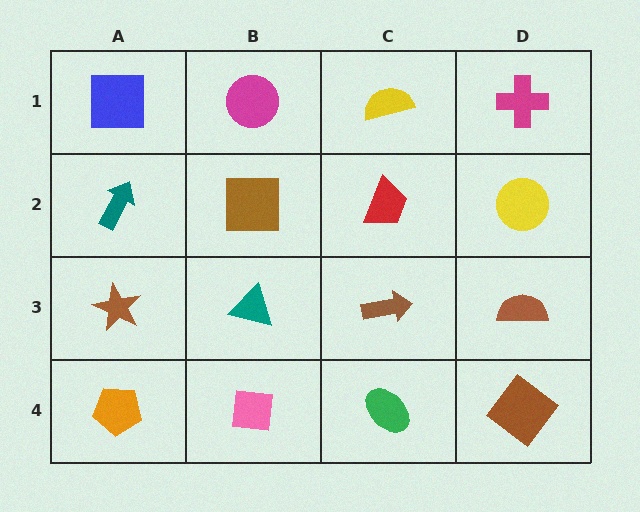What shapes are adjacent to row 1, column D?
A yellow circle (row 2, column D), a yellow semicircle (row 1, column C).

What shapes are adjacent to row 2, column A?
A blue square (row 1, column A), a brown star (row 3, column A), a brown square (row 2, column B).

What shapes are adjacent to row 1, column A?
A teal arrow (row 2, column A), a magenta circle (row 1, column B).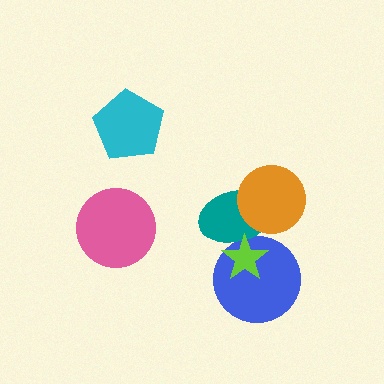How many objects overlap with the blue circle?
2 objects overlap with the blue circle.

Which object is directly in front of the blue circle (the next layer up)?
The teal ellipse is directly in front of the blue circle.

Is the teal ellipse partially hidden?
Yes, it is partially covered by another shape.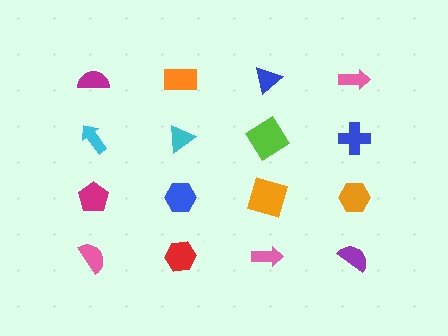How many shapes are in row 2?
4 shapes.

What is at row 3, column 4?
An orange hexagon.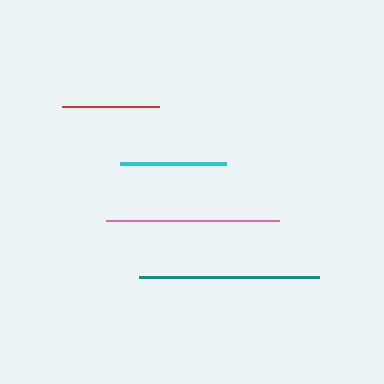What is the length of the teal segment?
The teal segment is approximately 180 pixels long.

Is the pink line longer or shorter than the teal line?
The teal line is longer than the pink line.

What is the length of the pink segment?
The pink segment is approximately 174 pixels long.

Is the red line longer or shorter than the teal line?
The teal line is longer than the red line.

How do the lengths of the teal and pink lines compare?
The teal and pink lines are approximately the same length.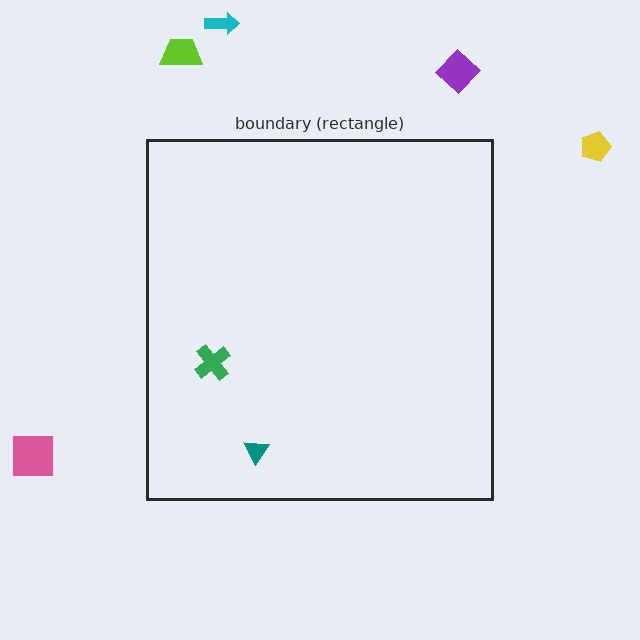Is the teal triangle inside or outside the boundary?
Inside.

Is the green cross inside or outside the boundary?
Inside.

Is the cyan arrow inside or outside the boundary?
Outside.